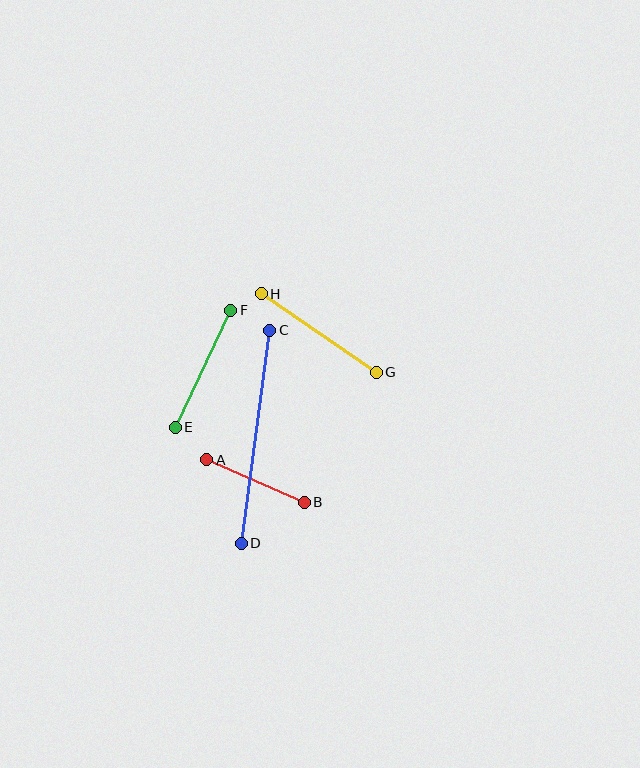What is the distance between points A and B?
The distance is approximately 106 pixels.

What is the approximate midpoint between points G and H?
The midpoint is at approximately (319, 333) pixels.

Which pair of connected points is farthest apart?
Points C and D are farthest apart.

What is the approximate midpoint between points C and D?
The midpoint is at approximately (255, 437) pixels.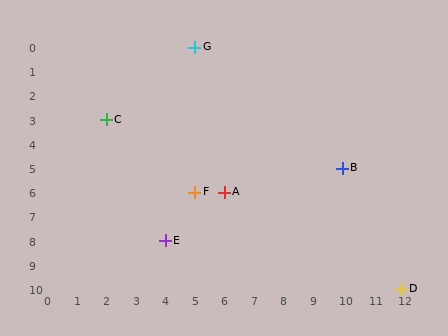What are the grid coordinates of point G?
Point G is at grid coordinates (5, 0).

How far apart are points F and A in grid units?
Points F and A are 1 column apart.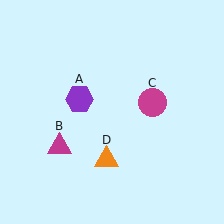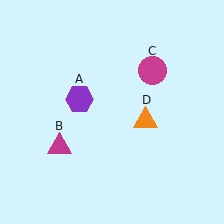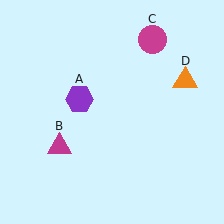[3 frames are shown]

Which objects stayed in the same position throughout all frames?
Purple hexagon (object A) and magenta triangle (object B) remained stationary.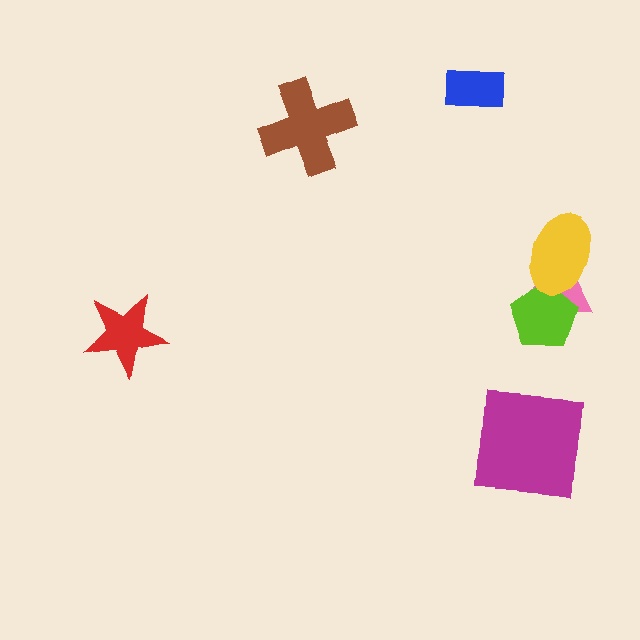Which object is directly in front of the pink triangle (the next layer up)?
The lime pentagon is directly in front of the pink triangle.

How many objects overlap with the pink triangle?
2 objects overlap with the pink triangle.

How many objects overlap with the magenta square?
0 objects overlap with the magenta square.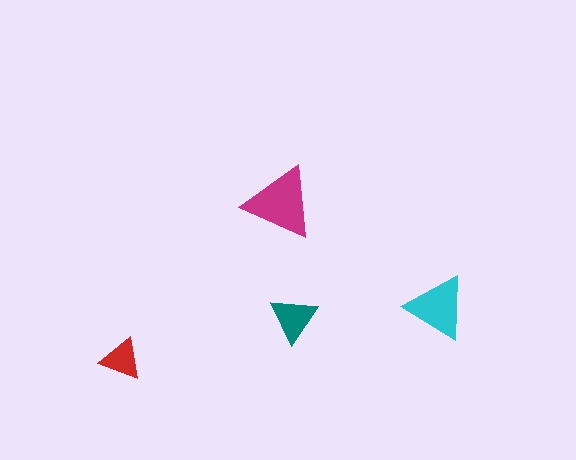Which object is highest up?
The magenta triangle is topmost.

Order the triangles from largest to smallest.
the magenta one, the cyan one, the teal one, the red one.